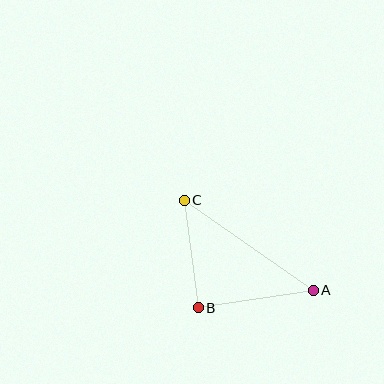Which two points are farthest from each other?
Points A and C are farthest from each other.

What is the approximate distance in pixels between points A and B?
The distance between A and B is approximately 116 pixels.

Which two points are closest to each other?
Points B and C are closest to each other.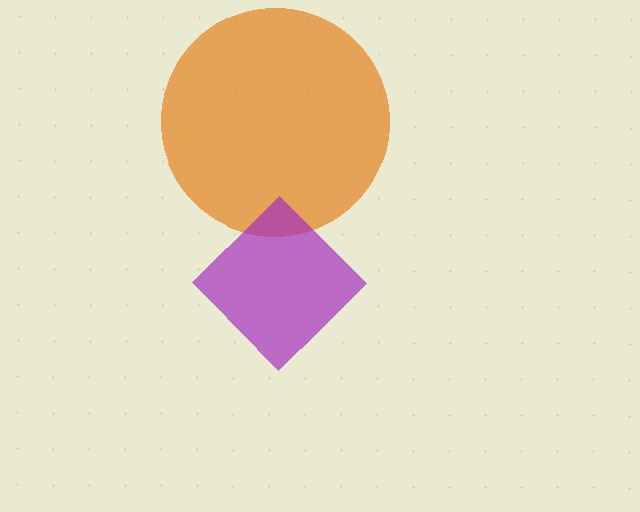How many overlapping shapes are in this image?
There are 2 overlapping shapes in the image.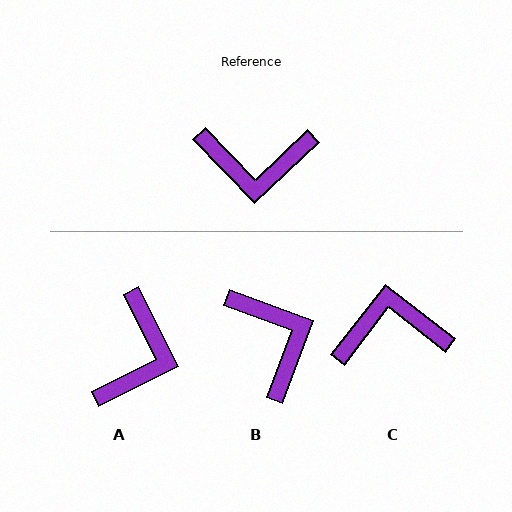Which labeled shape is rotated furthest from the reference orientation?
C, about 171 degrees away.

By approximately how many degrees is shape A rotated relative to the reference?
Approximately 73 degrees counter-clockwise.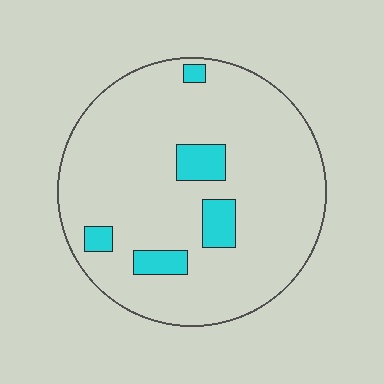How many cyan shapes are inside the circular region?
5.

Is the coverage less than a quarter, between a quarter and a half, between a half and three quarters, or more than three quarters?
Less than a quarter.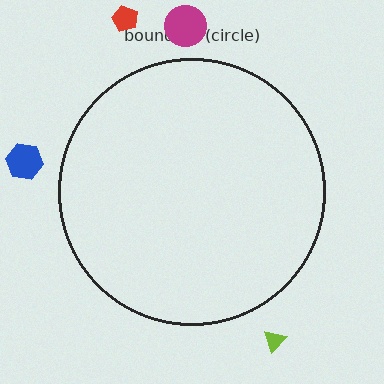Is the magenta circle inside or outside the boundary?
Outside.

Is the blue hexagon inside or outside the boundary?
Outside.